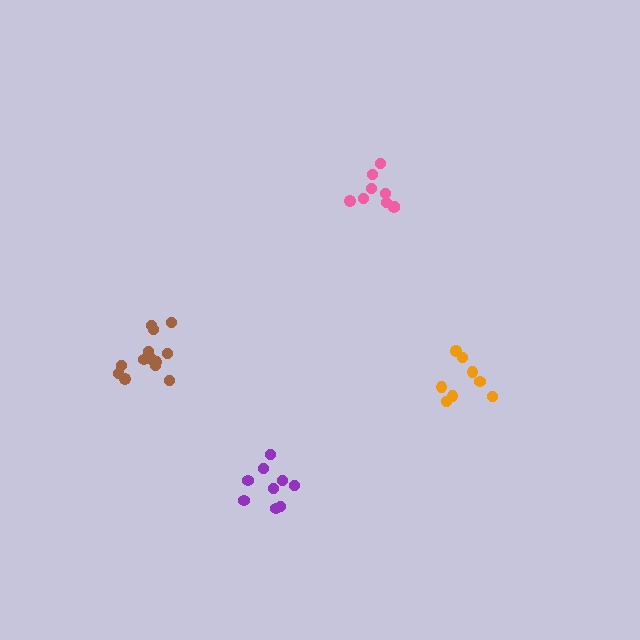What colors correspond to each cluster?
The clusters are colored: purple, brown, pink, orange.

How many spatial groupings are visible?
There are 4 spatial groupings.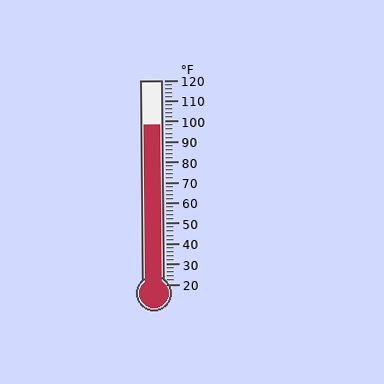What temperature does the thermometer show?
The thermometer shows approximately 98°F.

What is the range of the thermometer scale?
The thermometer scale ranges from 20°F to 120°F.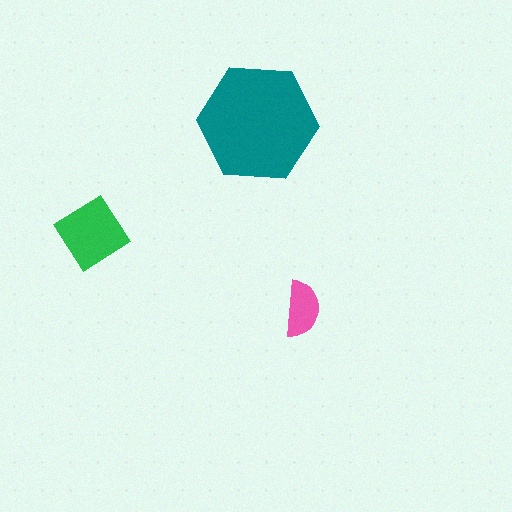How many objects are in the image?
There are 3 objects in the image.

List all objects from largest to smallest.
The teal hexagon, the green diamond, the pink semicircle.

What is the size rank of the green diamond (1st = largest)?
2nd.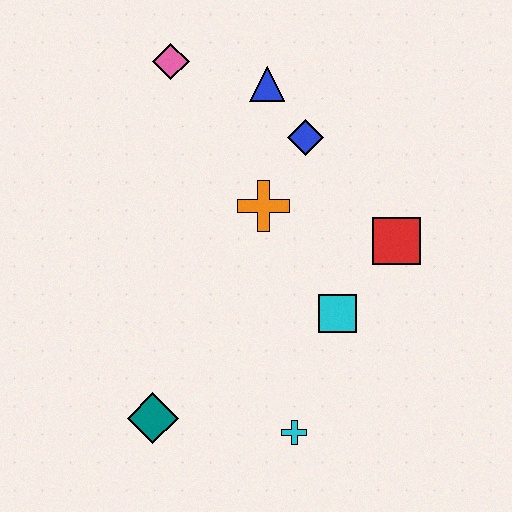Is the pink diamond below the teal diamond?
No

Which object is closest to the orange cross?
The blue diamond is closest to the orange cross.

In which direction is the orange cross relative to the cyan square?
The orange cross is above the cyan square.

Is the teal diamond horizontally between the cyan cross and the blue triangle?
No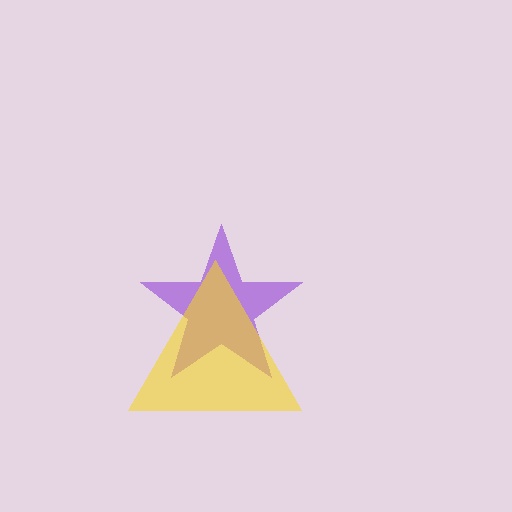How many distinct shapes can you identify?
There are 2 distinct shapes: a purple star, a yellow triangle.